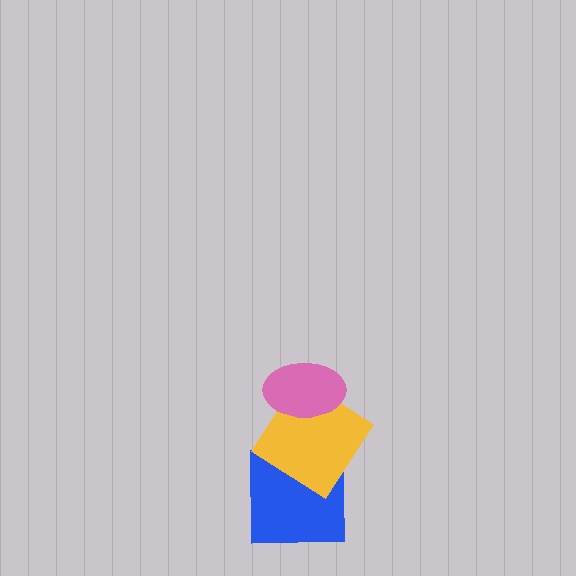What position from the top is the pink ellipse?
The pink ellipse is 1st from the top.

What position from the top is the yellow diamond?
The yellow diamond is 2nd from the top.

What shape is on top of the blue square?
The yellow diamond is on top of the blue square.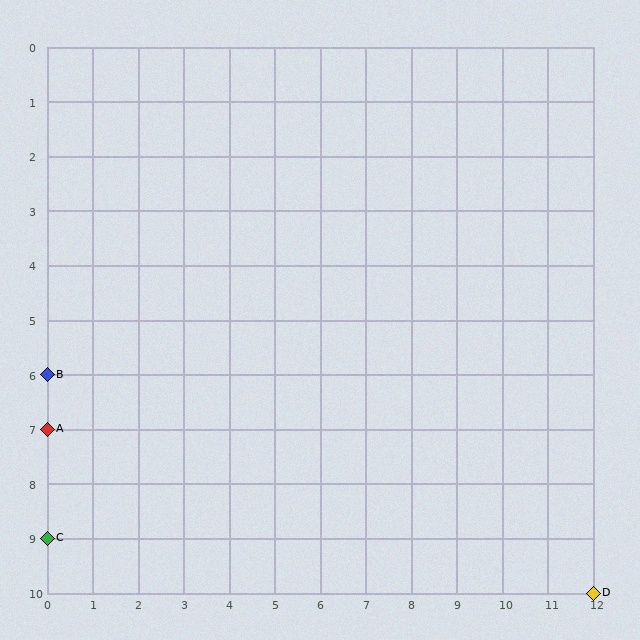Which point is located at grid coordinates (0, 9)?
Point C is at (0, 9).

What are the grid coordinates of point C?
Point C is at grid coordinates (0, 9).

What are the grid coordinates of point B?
Point B is at grid coordinates (0, 6).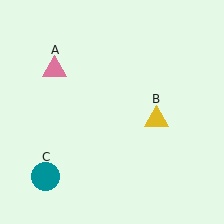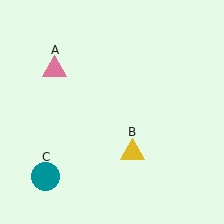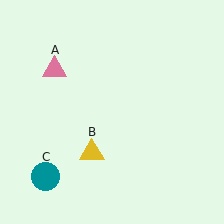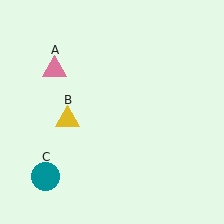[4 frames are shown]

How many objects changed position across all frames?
1 object changed position: yellow triangle (object B).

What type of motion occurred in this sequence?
The yellow triangle (object B) rotated clockwise around the center of the scene.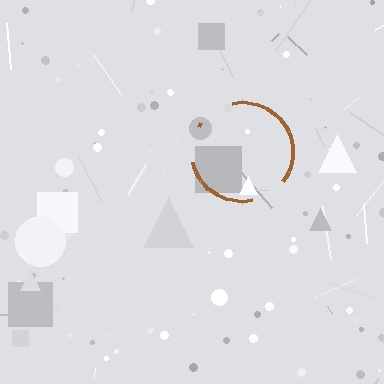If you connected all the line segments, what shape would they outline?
They would outline a circle.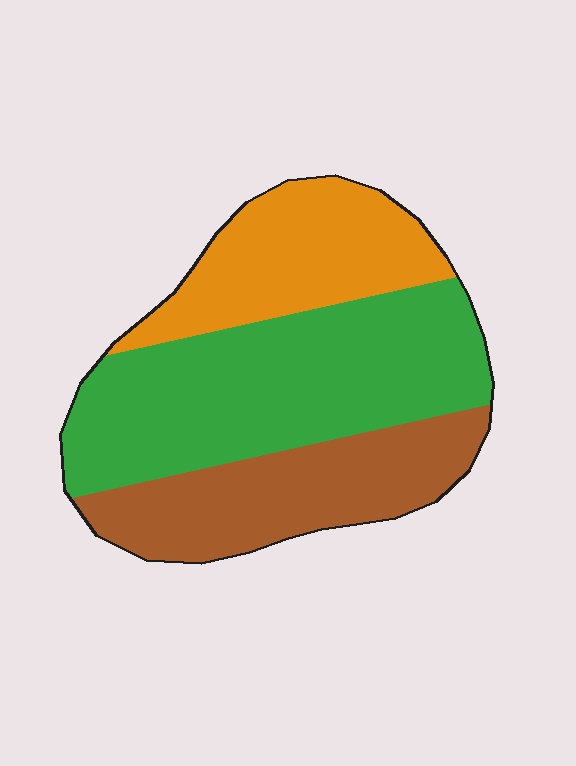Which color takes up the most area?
Green, at roughly 45%.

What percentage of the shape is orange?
Orange takes up between a sixth and a third of the shape.